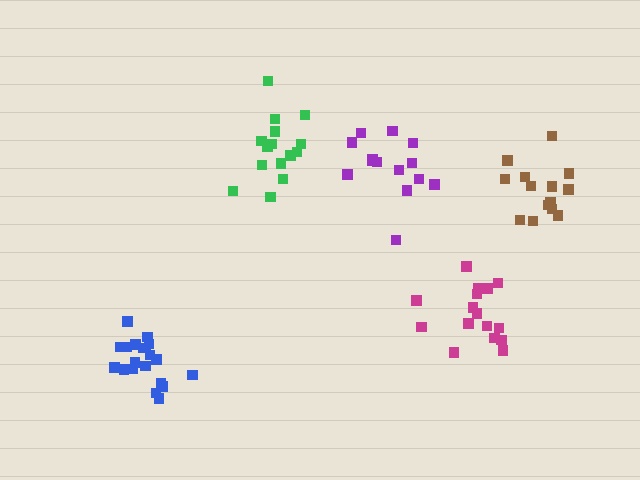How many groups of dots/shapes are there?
There are 5 groups.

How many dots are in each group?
Group 1: 20 dots, Group 2: 15 dots, Group 3: 14 dots, Group 4: 14 dots, Group 5: 17 dots (80 total).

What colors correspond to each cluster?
The clusters are colored: blue, green, purple, brown, magenta.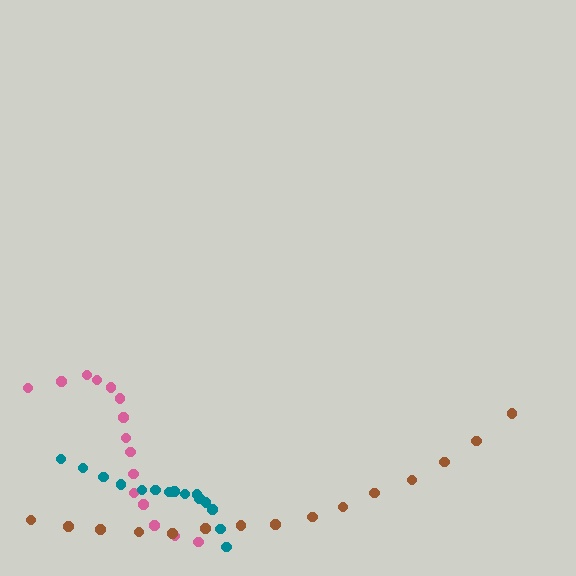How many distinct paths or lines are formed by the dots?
There are 3 distinct paths.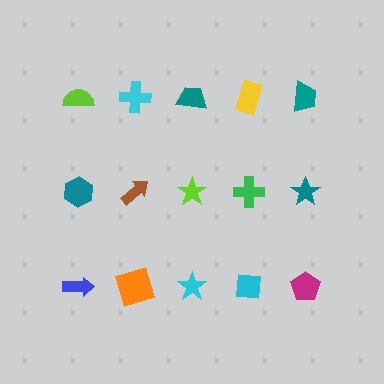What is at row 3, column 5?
A magenta pentagon.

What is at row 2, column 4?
A green cross.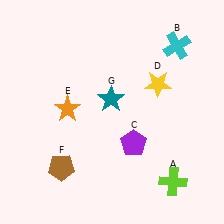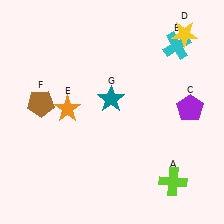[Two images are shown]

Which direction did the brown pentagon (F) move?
The brown pentagon (F) moved up.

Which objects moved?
The objects that moved are: the purple pentagon (C), the yellow star (D), the brown pentagon (F).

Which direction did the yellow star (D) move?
The yellow star (D) moved up.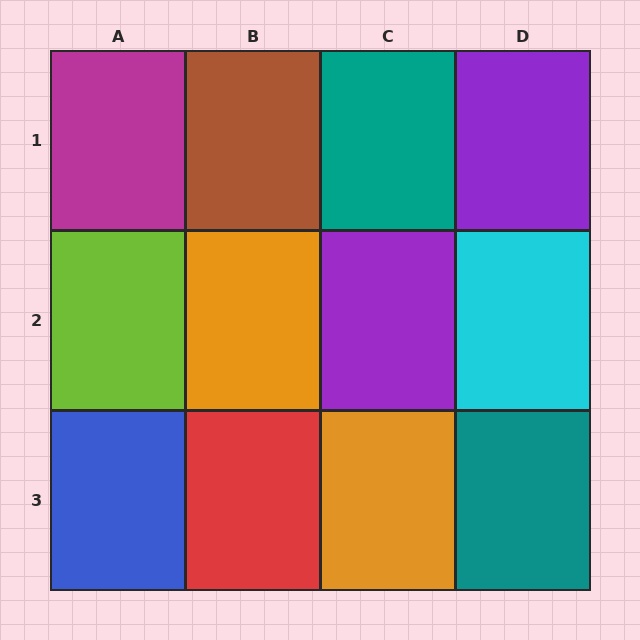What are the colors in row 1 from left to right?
Magenta, brown, teal, purple.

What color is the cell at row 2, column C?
Purple.